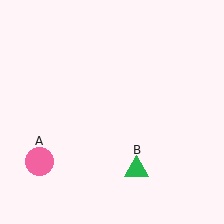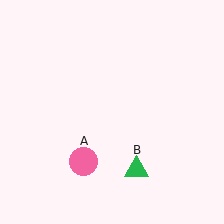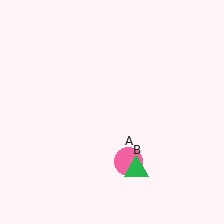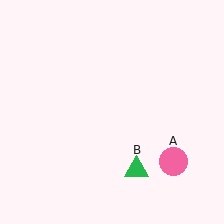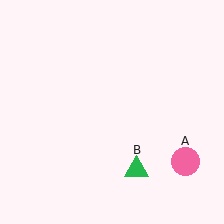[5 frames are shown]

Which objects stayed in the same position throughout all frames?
Green triangle (object B) remained stationary.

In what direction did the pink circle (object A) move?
The pink circle (object A) moved right.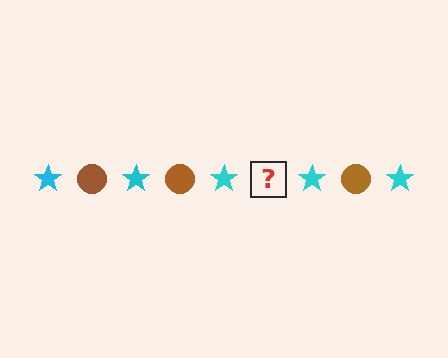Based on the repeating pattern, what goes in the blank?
The blank should be a brown circle.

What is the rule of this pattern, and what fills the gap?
The rule is that the pattern alternates between cyan star and brown circle. The gap should be filled with a brown circle.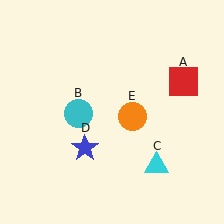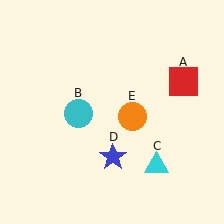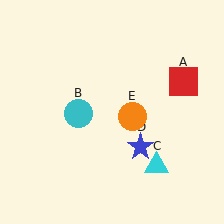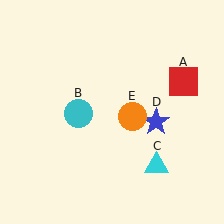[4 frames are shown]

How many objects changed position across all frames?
1 object changed position: blue star (object D).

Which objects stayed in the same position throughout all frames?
Red square (object A) and cyan circle (object B) and cyan triangle (object C) and orange circle (object E) remained stationary.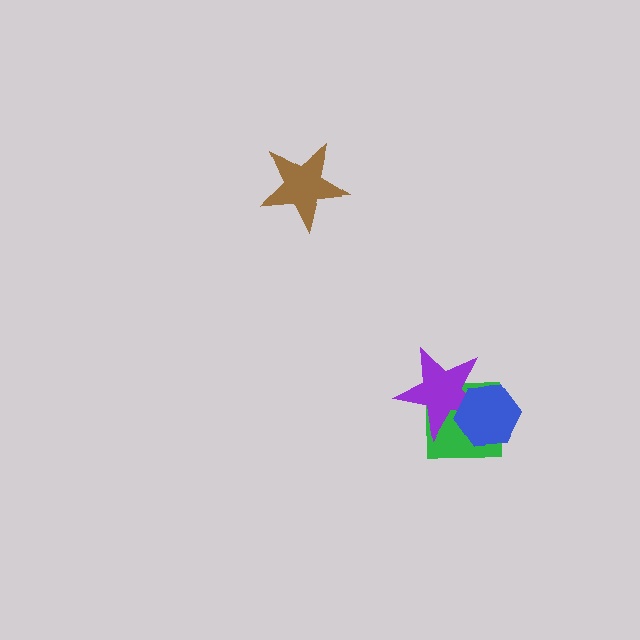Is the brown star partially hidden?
No, no other shape covers it.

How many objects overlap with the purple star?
2 objects overlap with the purple star.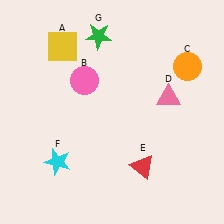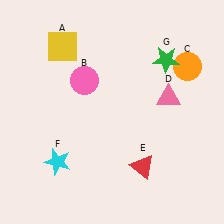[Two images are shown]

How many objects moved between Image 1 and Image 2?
1 object moved between the two images.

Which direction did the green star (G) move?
The green star (G) moved right.